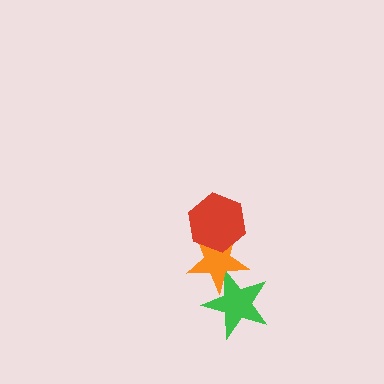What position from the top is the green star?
The green star is 3rd from the top.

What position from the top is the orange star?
The orange star is 2nd from the top.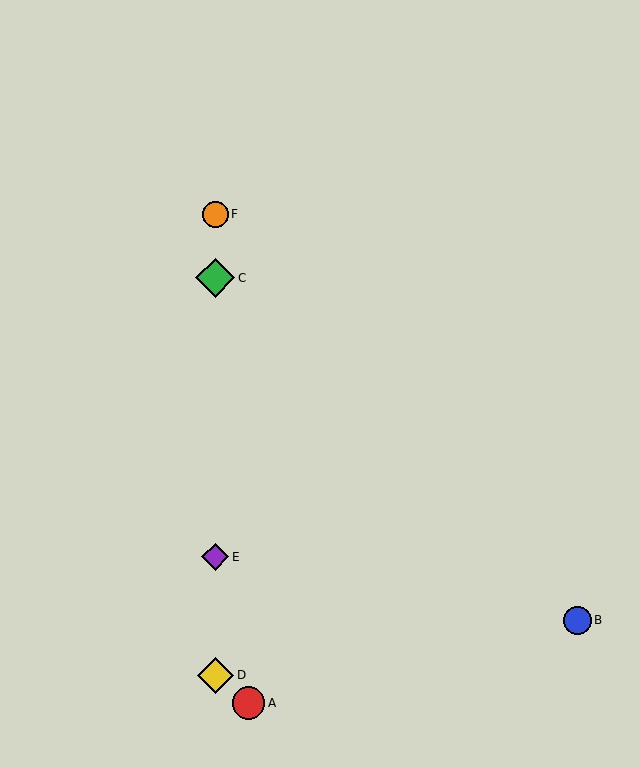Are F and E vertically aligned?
Yes, both are at x≈215.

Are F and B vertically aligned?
No, F is at x≈215 and B is at x≈577.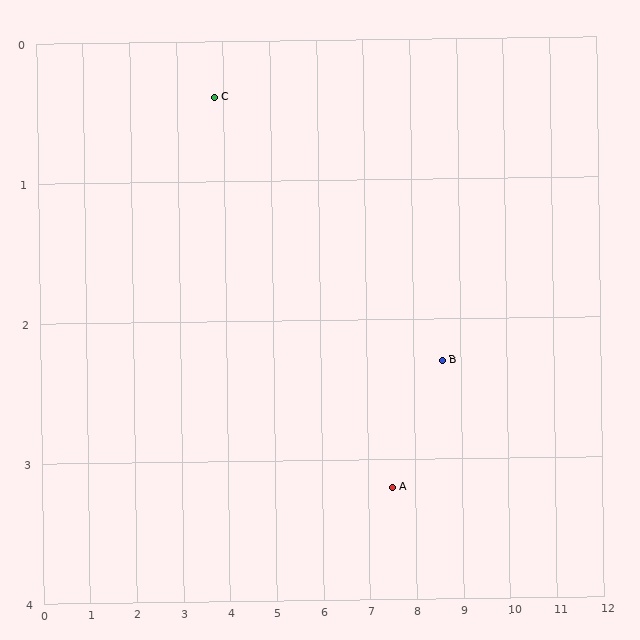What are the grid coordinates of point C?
Point C is at approximately (3.8, 0.4).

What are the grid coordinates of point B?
Point B is at approximately (8.6, 2.3).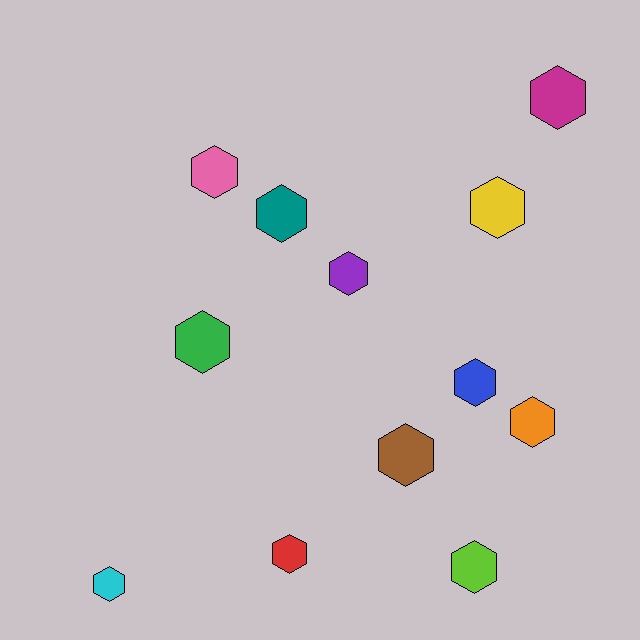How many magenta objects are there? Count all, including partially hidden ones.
There is 1 magenta object.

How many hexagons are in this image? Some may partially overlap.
There are 12 hexagons.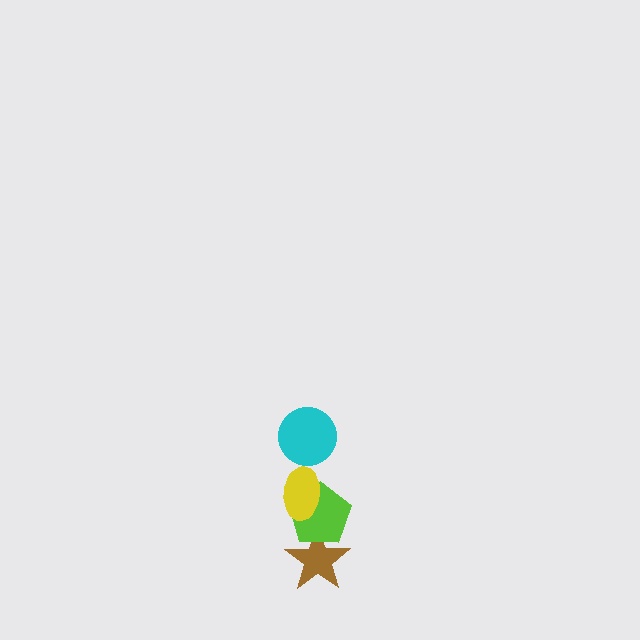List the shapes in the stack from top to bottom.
From top to bottom: the cyan circle, the yellow ellipse, the lime pentagon, the brown star.